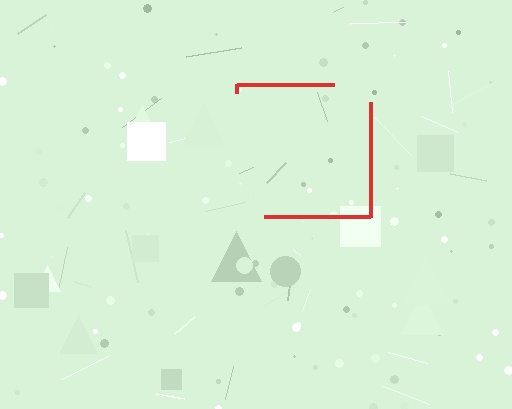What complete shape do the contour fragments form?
The contour fragments form a square.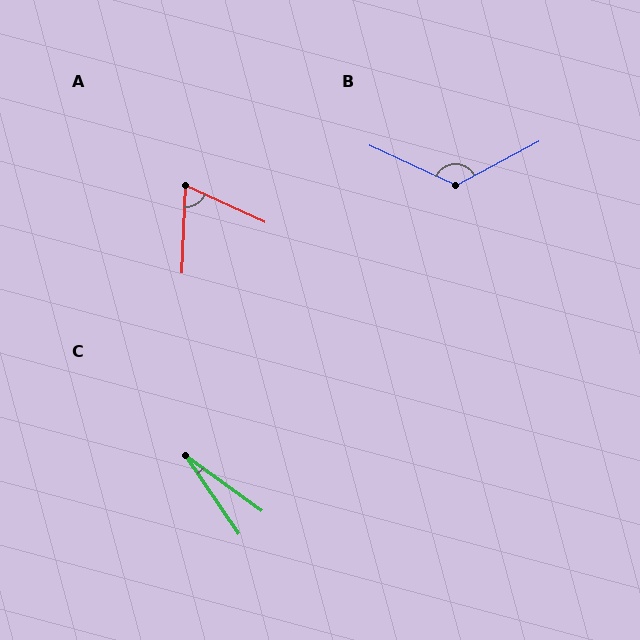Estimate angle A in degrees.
Approximately 68 degrees.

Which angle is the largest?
B, at approximately 127 degrees.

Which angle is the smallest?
C, at approximately 19 degrees.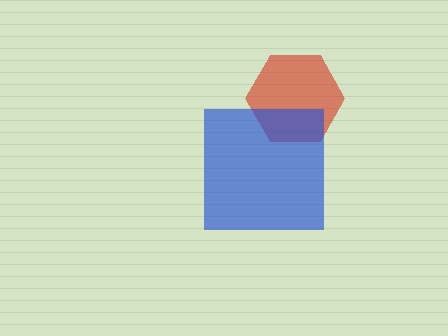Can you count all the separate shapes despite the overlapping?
Yes, there are 2 separate shapes.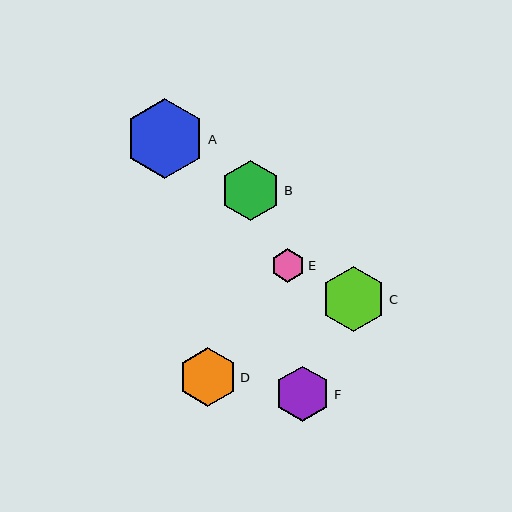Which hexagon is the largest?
Hexagon A is the largest with a size of approximately 80 pixels.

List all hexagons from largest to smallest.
From largest to smallest: A, C, B, D, F, E.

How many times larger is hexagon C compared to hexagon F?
Hexagon C is approximately 1.1 times the size of hexagon F.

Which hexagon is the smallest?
Hexagon E is the smallest with a size of approximately 33 pixels.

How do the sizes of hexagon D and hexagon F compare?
Hexagon D and hexagon F are approximately the same size.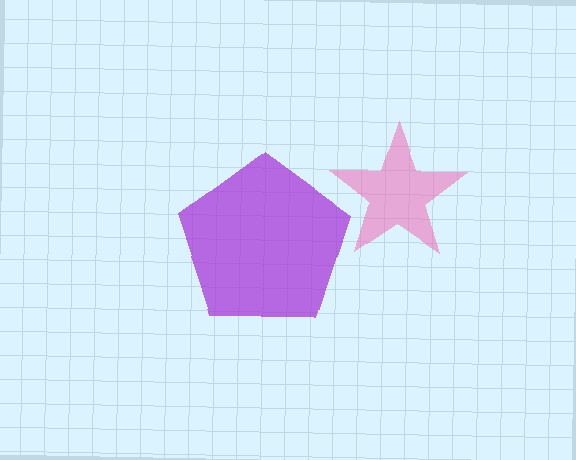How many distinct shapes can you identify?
There are 2 distinct shapes: a purple pentagon, a pink star.